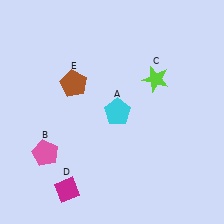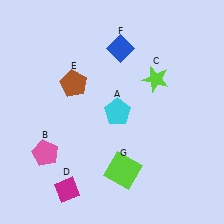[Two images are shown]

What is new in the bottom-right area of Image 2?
A lime square (G) was added in the bottom-right area of Image 2.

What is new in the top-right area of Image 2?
A blue diamond (F) was added in the top-right area of Image 2.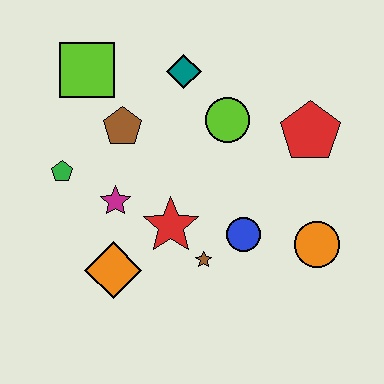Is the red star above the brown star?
Yes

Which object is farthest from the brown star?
The lime square is farthest from the brown star.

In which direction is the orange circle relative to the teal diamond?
The orange circle is below the teal diamond.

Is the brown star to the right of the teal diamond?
Yes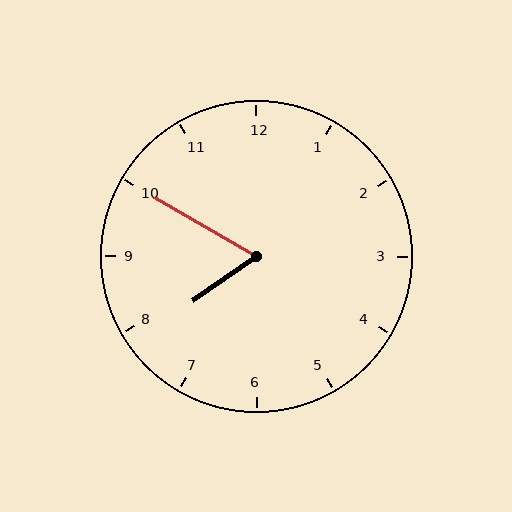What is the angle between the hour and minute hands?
Approximately 65 degrees.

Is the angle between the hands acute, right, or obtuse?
It is acute.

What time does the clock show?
7:50.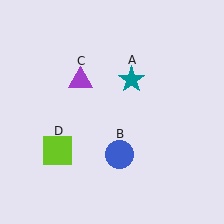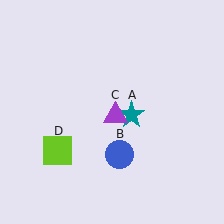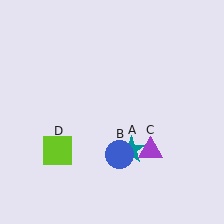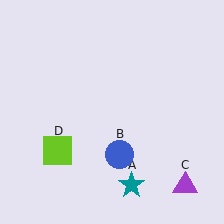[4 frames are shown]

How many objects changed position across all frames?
2 objects changed position: teal star (object A), purple triangle (object C).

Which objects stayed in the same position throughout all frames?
Blue circle (object B) and lime square (object D) remained stationary.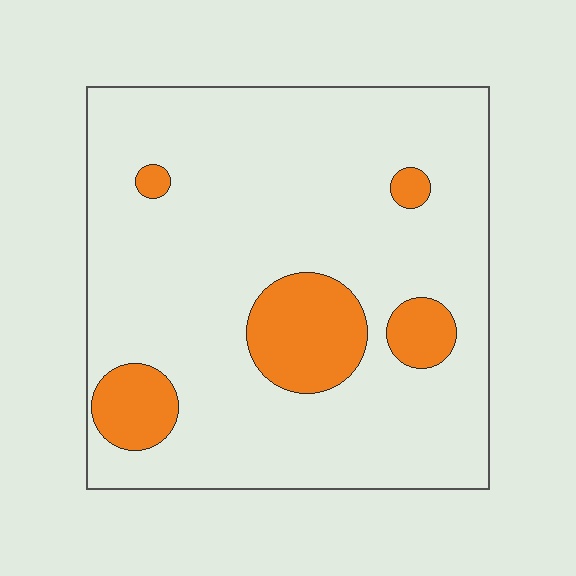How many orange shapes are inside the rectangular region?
5.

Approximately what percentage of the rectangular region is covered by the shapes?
Approximately 15%.